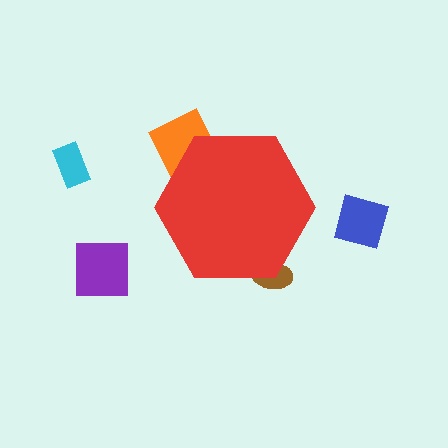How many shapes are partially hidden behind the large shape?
2 shapes are partially hidden.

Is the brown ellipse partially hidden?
Yes, the brown ellipse is partially hidden behind the red hexagon.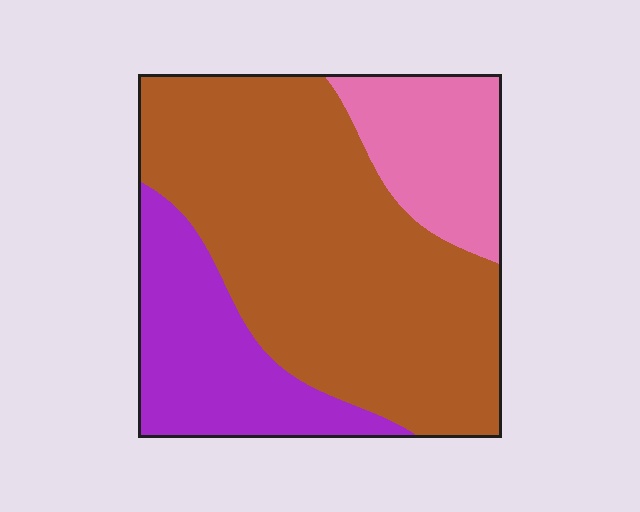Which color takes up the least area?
Pink, at roughly 15%.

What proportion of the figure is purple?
Purple covers roughly 20% of the figure.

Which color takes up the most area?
Brown, at roughly 60%.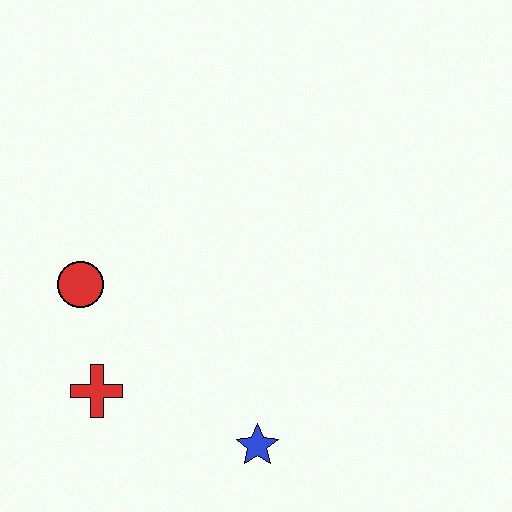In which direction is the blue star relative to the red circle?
The blue star is to the right of the red circle.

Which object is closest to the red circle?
The red cross is closest to the red circle.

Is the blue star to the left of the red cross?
No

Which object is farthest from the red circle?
The blue star is farthest from the red circle.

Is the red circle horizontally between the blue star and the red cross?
No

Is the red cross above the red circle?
No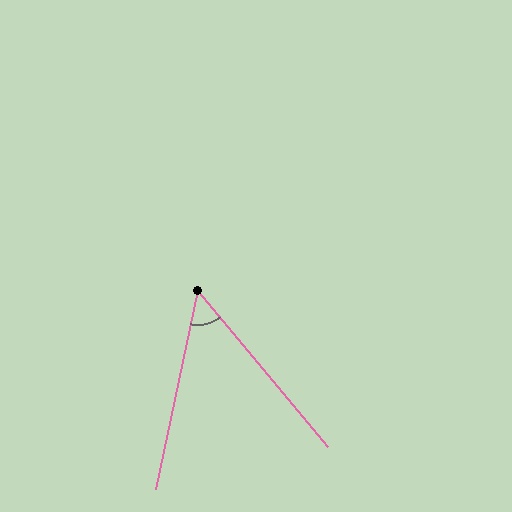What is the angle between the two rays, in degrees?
Approximately 52 degrees.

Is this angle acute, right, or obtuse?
It is acute.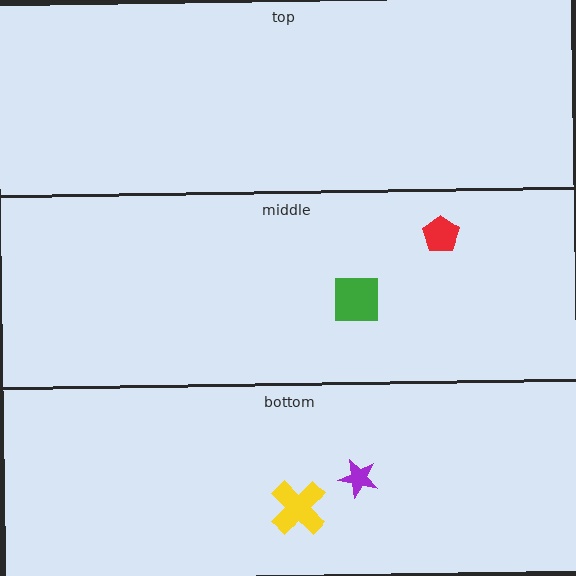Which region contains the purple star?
The bottom region.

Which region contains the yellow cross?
The bottom region.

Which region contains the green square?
The middle region.